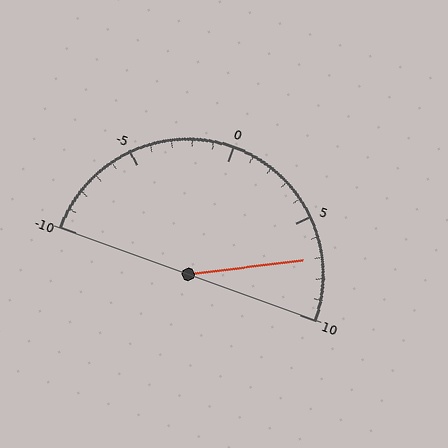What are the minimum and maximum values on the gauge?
The gauge ranges from -10 to 10.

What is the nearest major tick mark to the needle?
The nearest major tick mark is 5.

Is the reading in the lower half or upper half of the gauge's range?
The reading is in the upper half of the range (-10 to 10).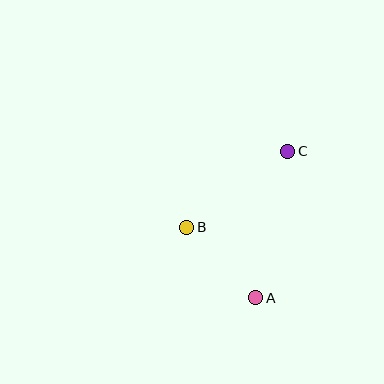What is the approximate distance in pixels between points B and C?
The distance between B and C is approximately 126 pixels.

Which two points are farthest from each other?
Points A and C are farthest from each other.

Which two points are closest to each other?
Points A and B are closest to each other.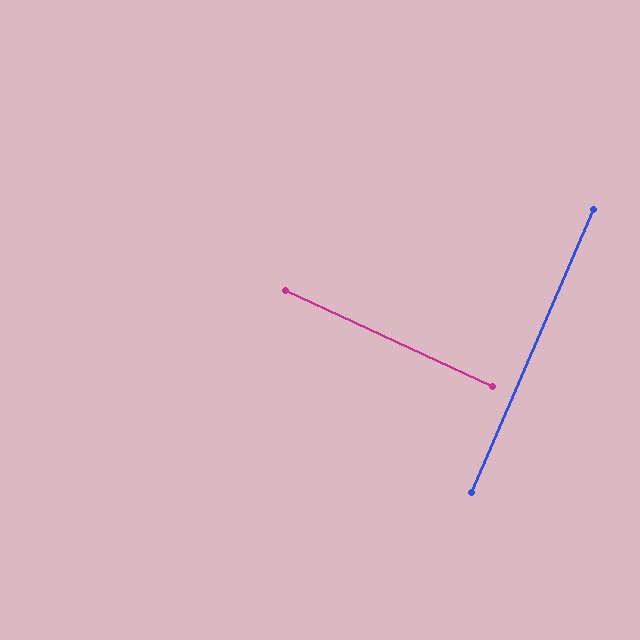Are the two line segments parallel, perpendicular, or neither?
Perpendicular — they meet at approximately 89°.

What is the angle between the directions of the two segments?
Approximately 89 degrees.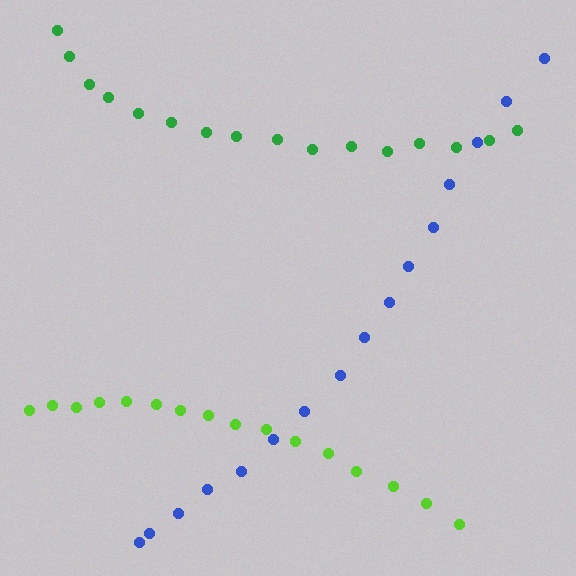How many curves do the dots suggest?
There are 3 distinct paths.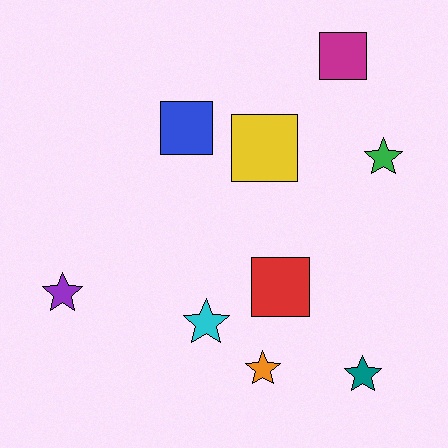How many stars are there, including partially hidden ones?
There are 5 stars.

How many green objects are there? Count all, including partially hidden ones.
There is 1 green object.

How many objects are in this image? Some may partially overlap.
There are 9 objects.